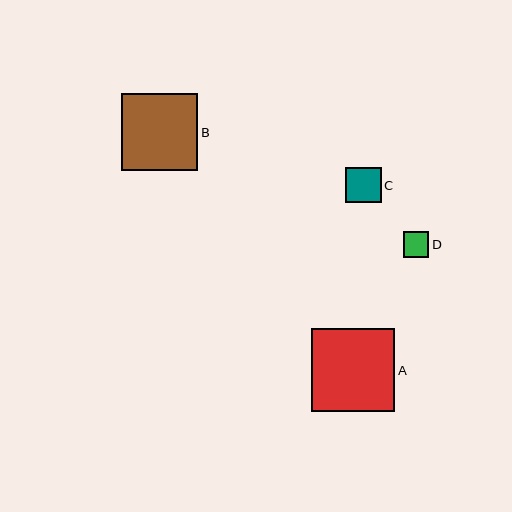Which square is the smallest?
Square D is the smallest with a size of approximately 26 pixels.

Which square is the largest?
Square A is the largest with a size of approximately 83 pixels.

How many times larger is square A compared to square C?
Square A is approximately 2.4 times the size of square C.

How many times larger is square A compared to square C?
Square A is approximately 2.4 times the size of square C.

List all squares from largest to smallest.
From largest to smallest: A, B, C, D.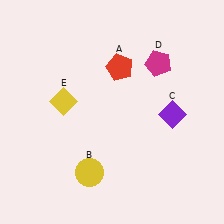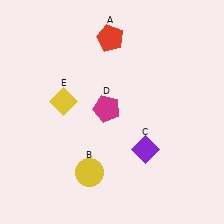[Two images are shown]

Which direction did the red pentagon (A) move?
The red pentagon (A) moved up.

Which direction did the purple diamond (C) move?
The purple diamond (C) moved down.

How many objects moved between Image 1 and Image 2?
3 objects moved between the two images.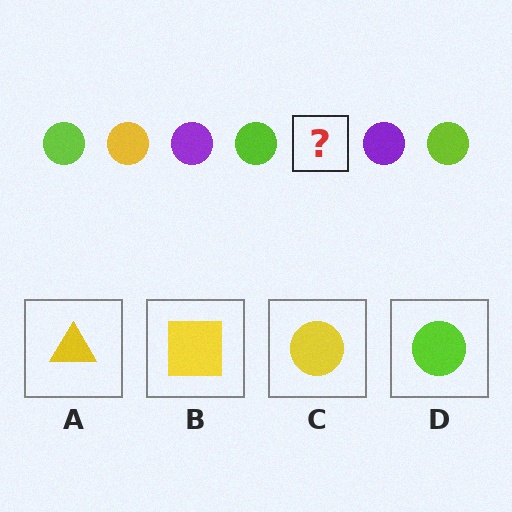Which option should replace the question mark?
Option C.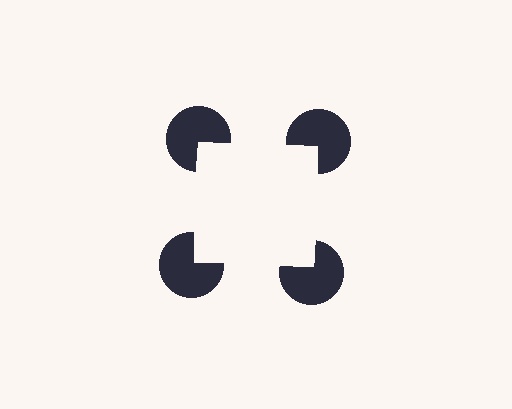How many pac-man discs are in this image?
There are 4 — one at each vertex of the illusory square.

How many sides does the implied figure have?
4 sides.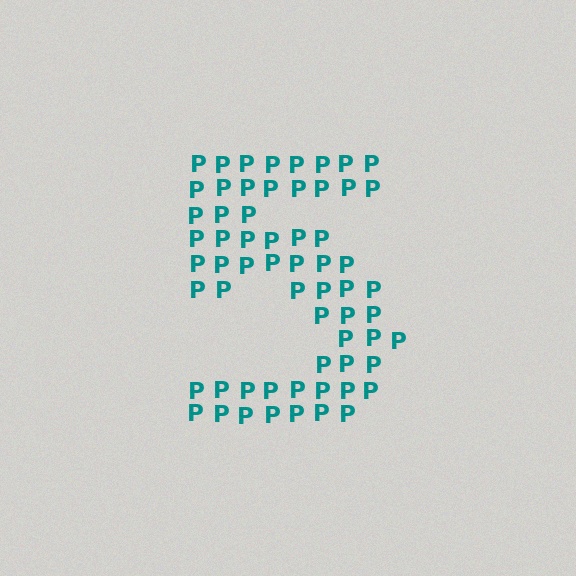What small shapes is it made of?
It is made of small letter P's.